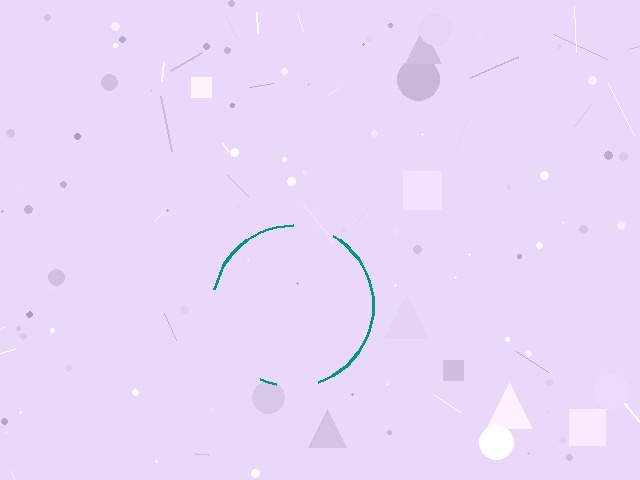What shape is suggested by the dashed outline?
The dashed outline suggests a circle.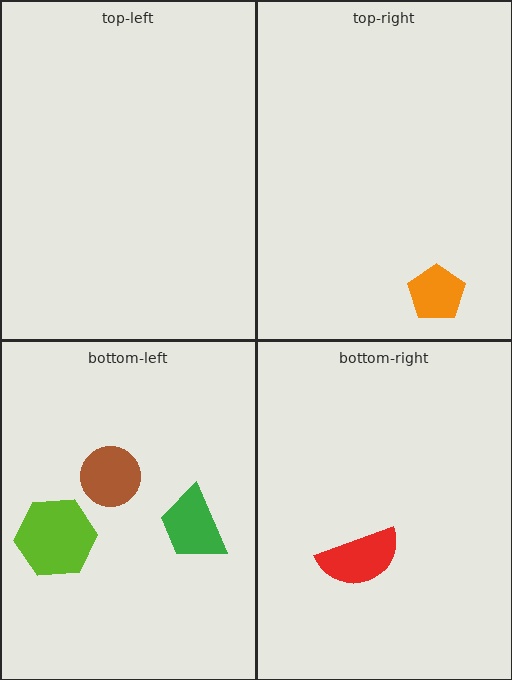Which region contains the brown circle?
The bottom-left region.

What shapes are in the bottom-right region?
The red semicircle.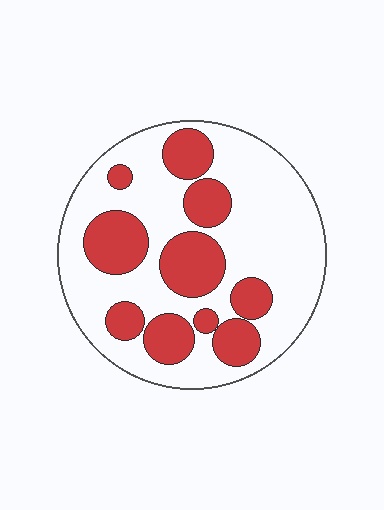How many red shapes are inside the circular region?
10.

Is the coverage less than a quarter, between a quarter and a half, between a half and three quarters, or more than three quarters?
Between a quarter and a half.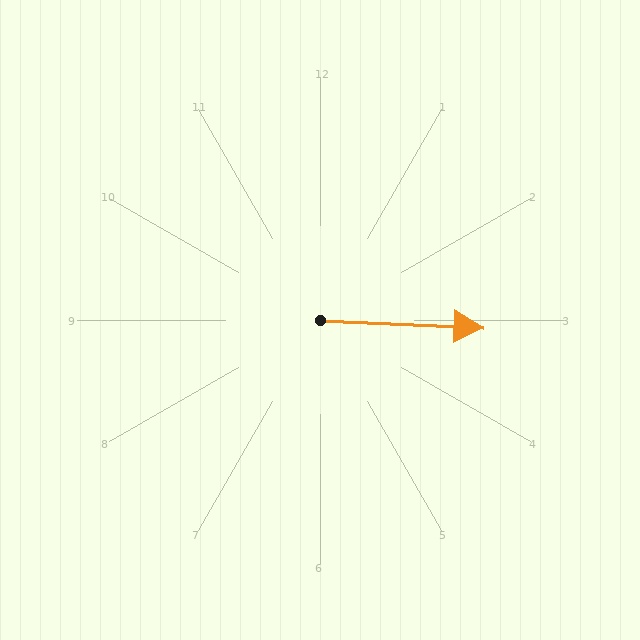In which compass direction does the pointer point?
East.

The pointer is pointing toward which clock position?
Roughly 3 o'clock.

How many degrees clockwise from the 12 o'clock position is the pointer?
Approximately 92 degrees.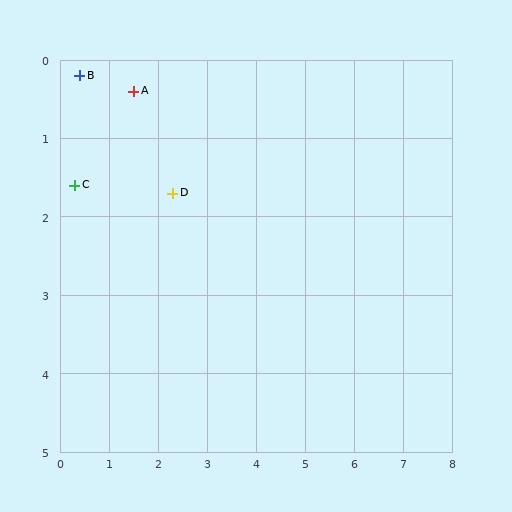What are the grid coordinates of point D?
Point D is at approximately (2.3, 1.7).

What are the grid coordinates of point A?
Point A is at approximately (1.5, 0.4).